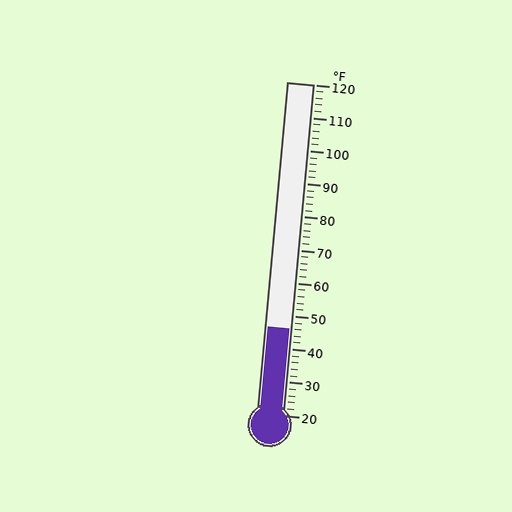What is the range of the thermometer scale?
The thermometer scale ranges from 20°F to 120°F.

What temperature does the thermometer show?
The thermometer shows approximately 46°F.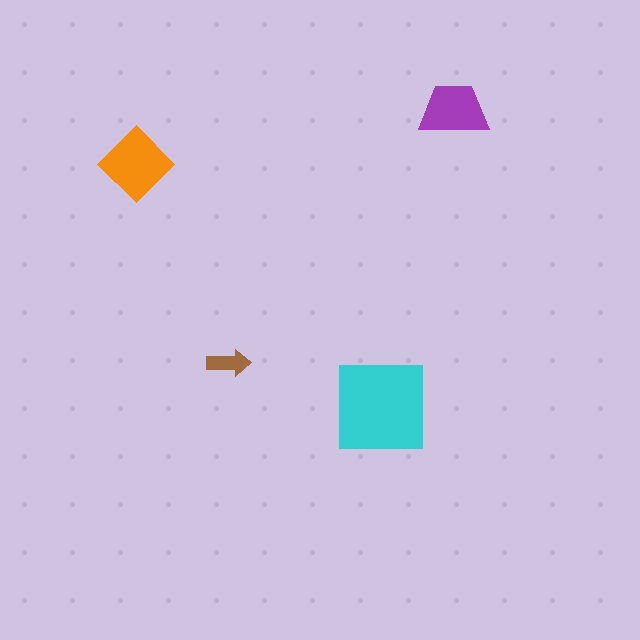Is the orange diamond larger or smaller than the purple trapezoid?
Larger.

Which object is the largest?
The cyan square.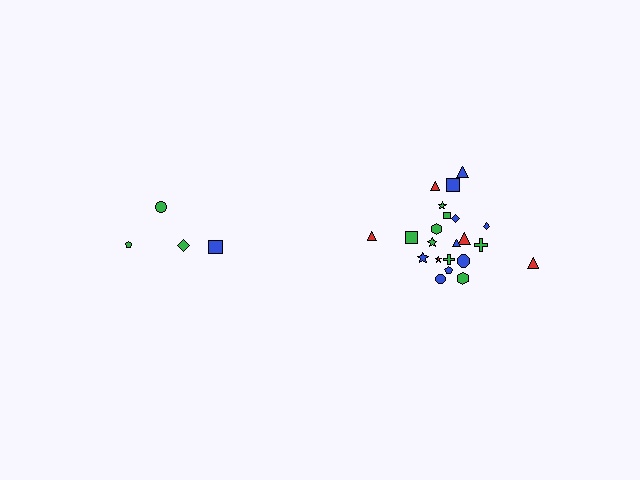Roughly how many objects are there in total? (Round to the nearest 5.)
Roughly 25 objects in total.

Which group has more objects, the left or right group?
The right group.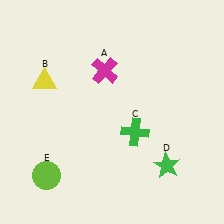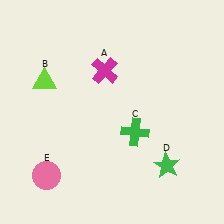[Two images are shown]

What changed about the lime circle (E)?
In Image 1, E is lime. In Image 2, it changed to pink.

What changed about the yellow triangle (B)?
In Image 1, B is yellow. In Image 2, it changed to lime.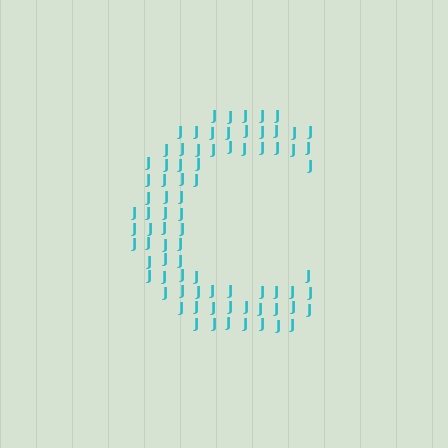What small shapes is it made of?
It is made of small letter J's.